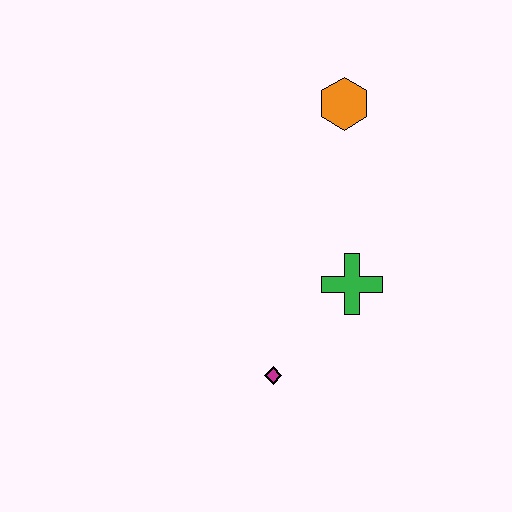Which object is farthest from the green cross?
The orange hexagon is farthest from the green cross.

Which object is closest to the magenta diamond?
The green cross is closest to the magenta diamond.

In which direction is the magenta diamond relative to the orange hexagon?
The magenta diamond is below the orange hexagon.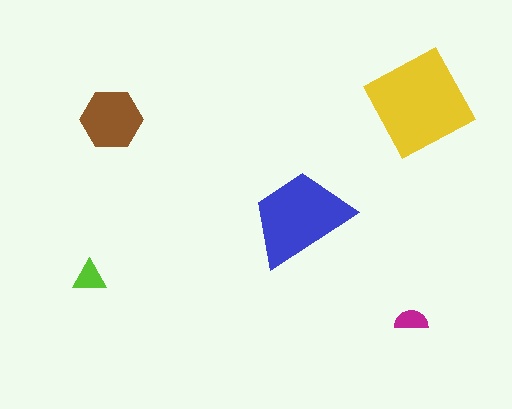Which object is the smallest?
The magenta semicircle.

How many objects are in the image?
There are 5 objects in the image.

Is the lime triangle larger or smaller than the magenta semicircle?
Larger.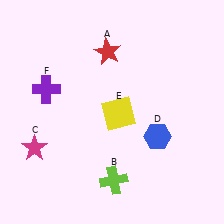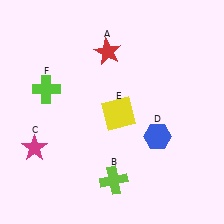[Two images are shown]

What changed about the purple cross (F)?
In Image 1, F is purple. In Image 2, it changed to lime.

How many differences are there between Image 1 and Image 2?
There is 1 difference between the two images.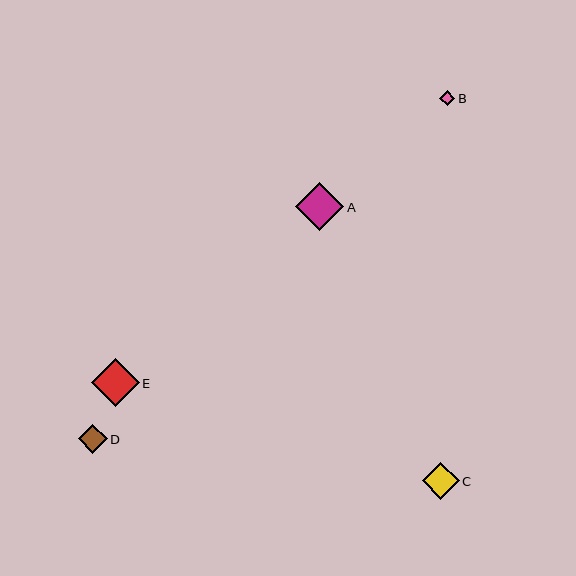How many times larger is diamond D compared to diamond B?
Diamond D is approximately 1.8 times the size of diamond B.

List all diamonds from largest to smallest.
From largest to smallest: E, A, C, D, B.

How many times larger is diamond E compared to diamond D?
Diamond E is approximately 1.7 times the size of diamond D.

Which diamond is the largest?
Diamond E is the largest with a size of approximately 48 pixels.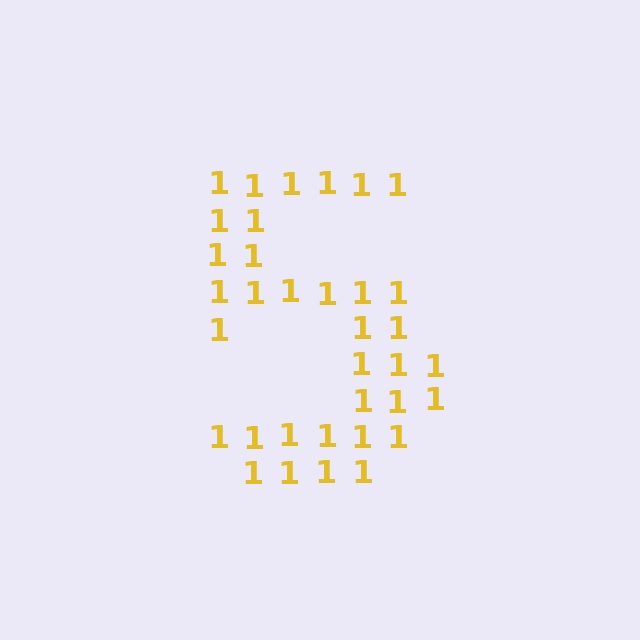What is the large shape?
The large shape is the digit 5.